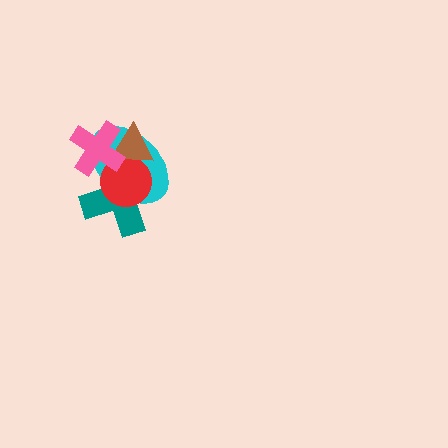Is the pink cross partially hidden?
No, no other shape covers it.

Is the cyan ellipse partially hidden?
Yes, it is partially covered by another shape.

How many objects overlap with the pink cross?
4 objects overlap with the pink cross.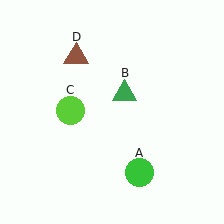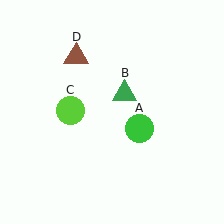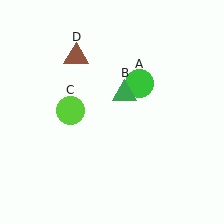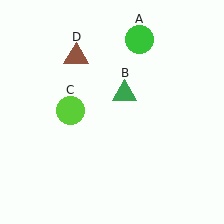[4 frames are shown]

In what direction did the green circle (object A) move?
The green circle (object A) moved up.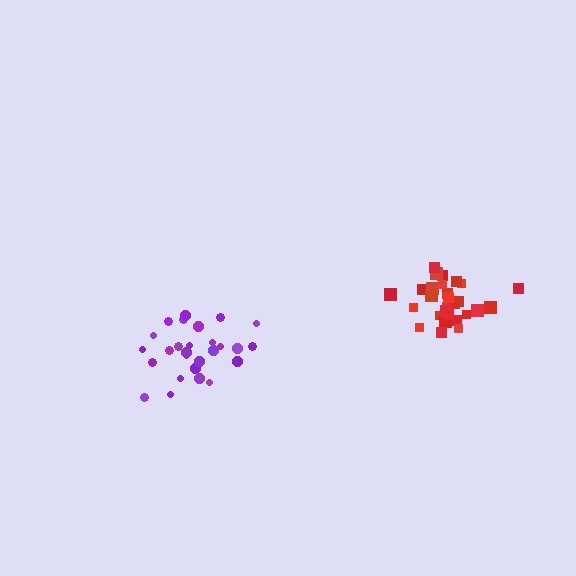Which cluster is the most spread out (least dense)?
Purple.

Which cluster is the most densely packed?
Red.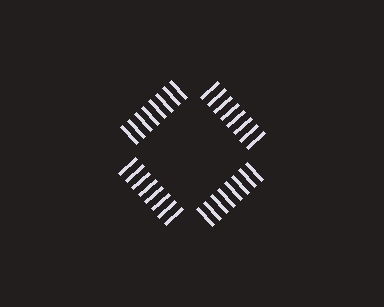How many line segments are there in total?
32 — 8 along each of the 4 edges.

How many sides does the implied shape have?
4 sides — the line-ends trace a square.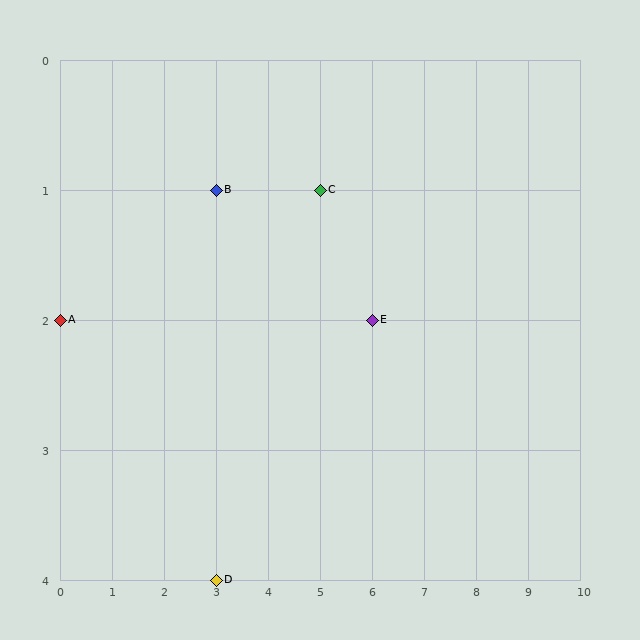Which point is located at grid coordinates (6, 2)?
Point E is at (6, 2).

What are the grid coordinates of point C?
Point C is at grid coordinates (5, 1).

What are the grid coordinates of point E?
Point E is at grid coordinates (6, 2).